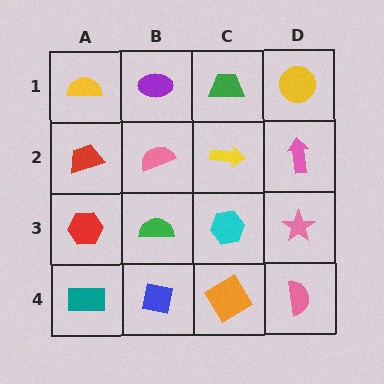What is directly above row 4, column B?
A green semicircle.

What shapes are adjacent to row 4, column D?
A pink star (row 3, column D), an orange diamond (row 4, column C).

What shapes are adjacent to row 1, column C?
A yellow arrow (row 2, column C), a purple ellipse (row 1, column B), a yellow circle (row 1, column D).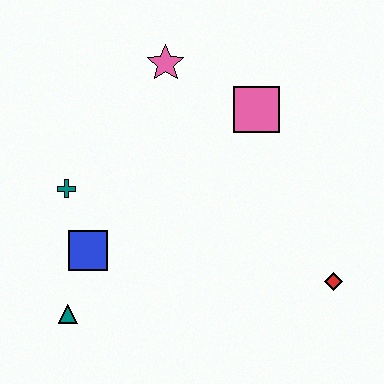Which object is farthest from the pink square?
The teal triangle is farthest from the pink square.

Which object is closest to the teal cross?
The blue square is closest to the teal cross.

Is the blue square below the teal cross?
Yes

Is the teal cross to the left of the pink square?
Yes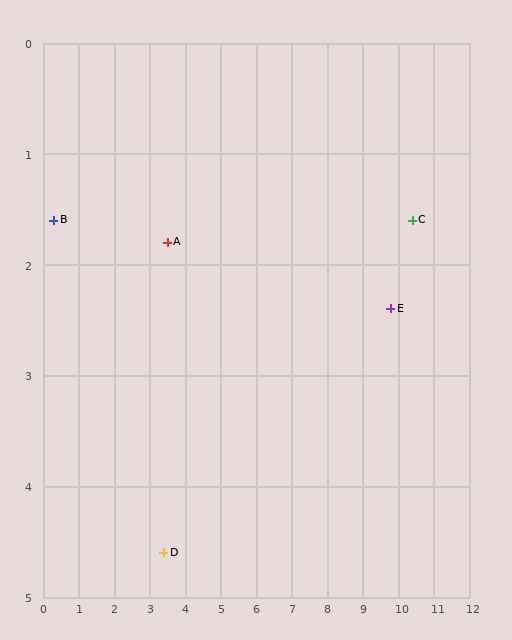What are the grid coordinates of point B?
Point B is at approximately (0.3, 1.6).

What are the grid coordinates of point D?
Point D is at approximately (3.4, 4.6).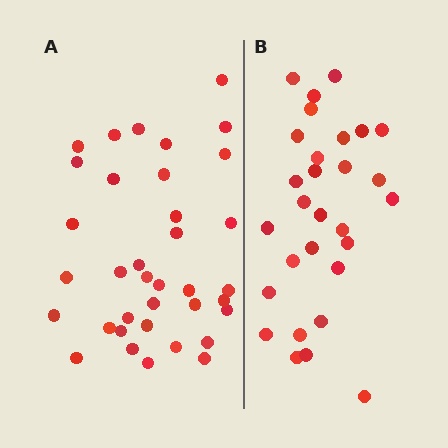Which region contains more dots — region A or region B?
Region A (the left region) has more dots.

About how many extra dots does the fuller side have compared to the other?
Region A has roughly 8 or so more dots than region B.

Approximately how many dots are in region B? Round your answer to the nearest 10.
About 30 dots. (The exact count is 29, which rounds to 30.)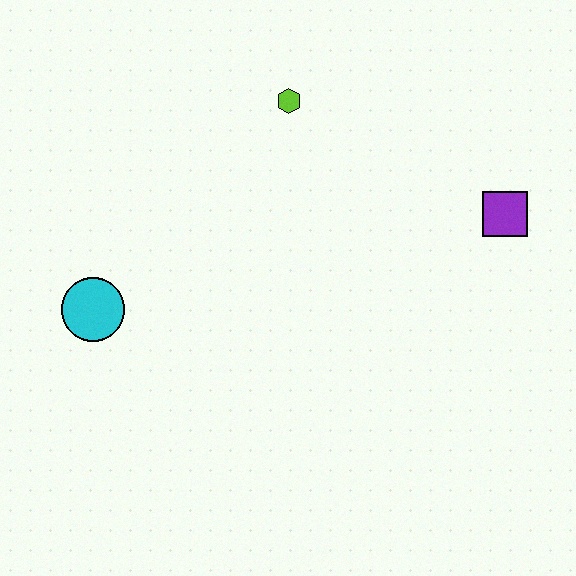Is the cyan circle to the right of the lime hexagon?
No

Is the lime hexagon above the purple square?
Yes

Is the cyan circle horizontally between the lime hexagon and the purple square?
No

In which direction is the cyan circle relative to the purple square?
The cyan circle is to the left of the purple square.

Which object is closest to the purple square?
The lime hexagon is closest to the purple square.